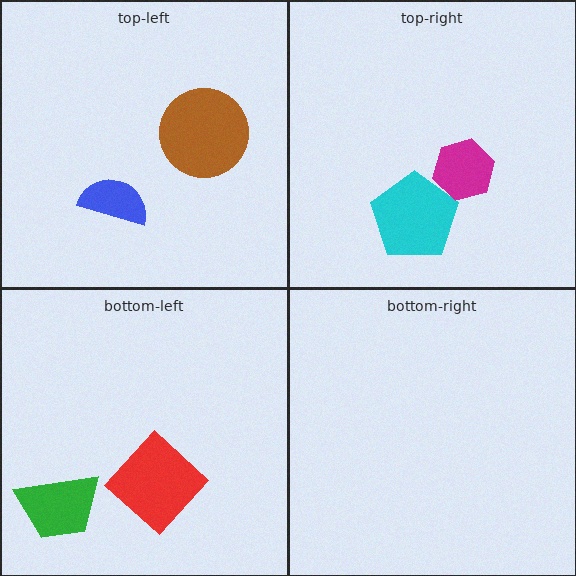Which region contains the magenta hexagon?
The top-right region.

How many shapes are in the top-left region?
2.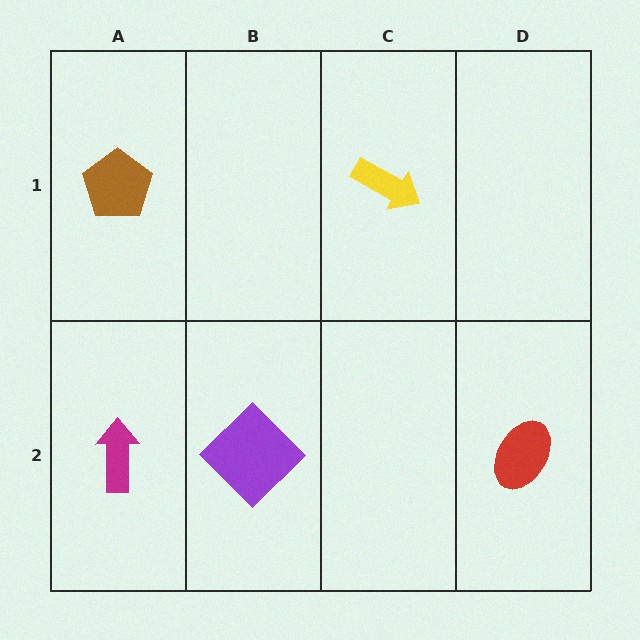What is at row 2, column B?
A purple diamond.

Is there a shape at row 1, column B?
No, that cell is empty.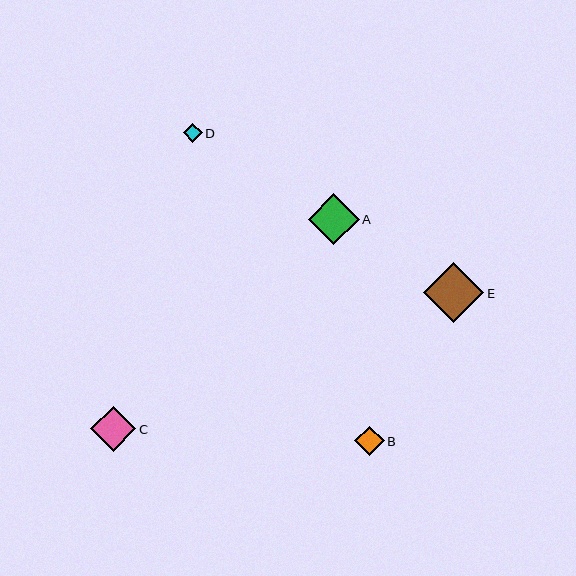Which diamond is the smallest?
Diamond D is the smallest with a size of approximately 19 pixels.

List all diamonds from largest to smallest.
From largest to smallest: E, A, C, B, D.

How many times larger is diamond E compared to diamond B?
Diamond E is approximately 2.0 times the size of diamond B.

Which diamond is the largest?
Diamond E is the largest with a size of approximately 60 pixels.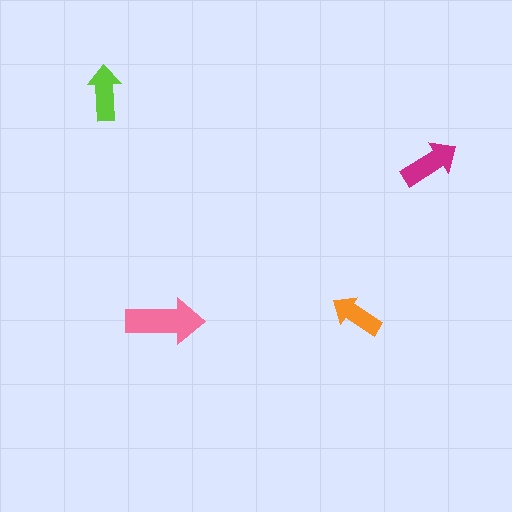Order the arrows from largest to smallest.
the pink one, the magenta one, the lime one, the orange one.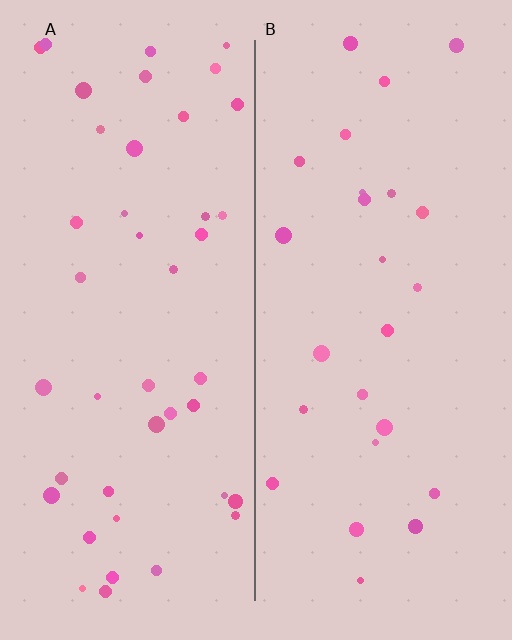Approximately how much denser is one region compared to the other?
Approximately 1.7× — region A over region B.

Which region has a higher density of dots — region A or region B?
A (the left).